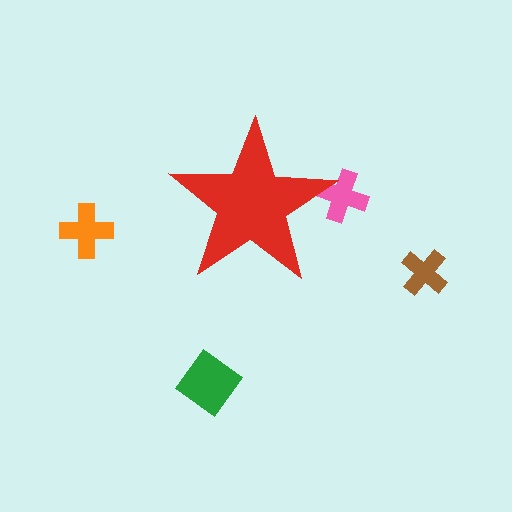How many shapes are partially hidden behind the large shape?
1 shape is partially hidden.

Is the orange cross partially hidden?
No, the orange cross is fully visible.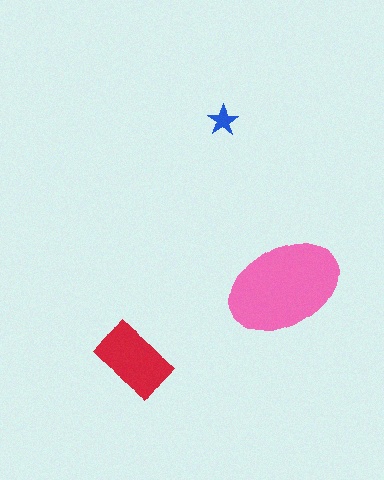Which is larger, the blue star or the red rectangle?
The red rectangle.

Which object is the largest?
The pink ellipse.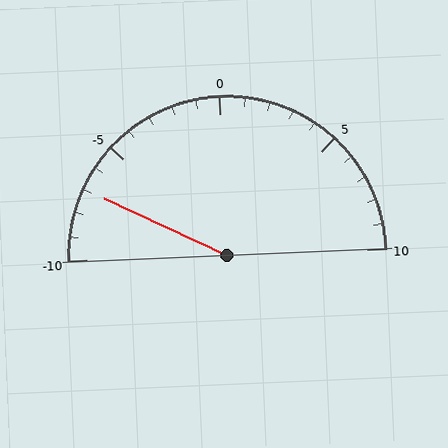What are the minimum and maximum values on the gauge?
The gauge ranges from -10 to 10.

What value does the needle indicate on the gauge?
The needle indicates approximately -7.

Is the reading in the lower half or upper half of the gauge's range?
The reading is in the lower half of the range (-10 to 10).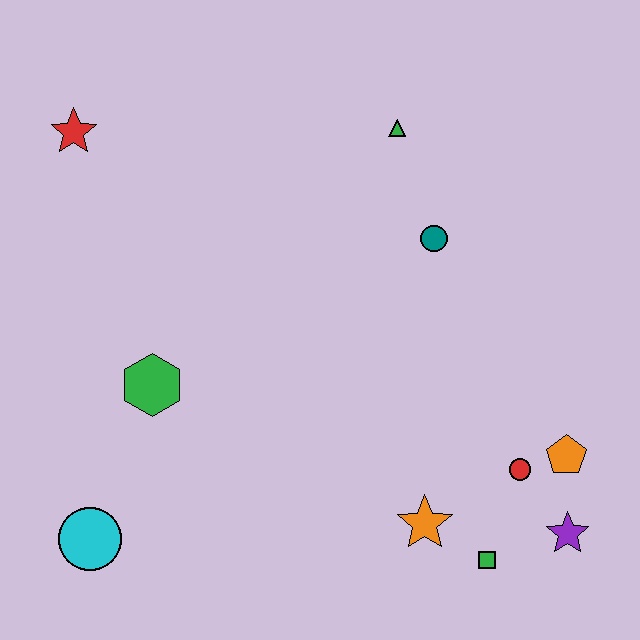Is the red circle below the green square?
No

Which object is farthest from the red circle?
The red star is farthest from the red circle.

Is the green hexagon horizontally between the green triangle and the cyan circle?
Yes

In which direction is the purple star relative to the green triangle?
The purple star is below the green triangle.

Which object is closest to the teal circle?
The green triangle is closest to the teal circle.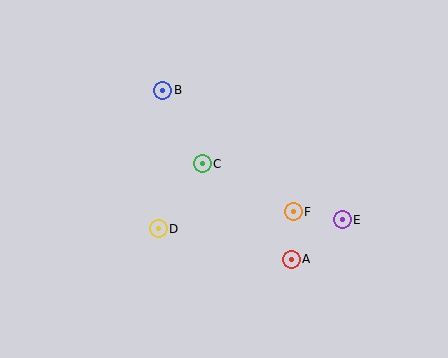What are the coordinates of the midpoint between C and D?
The midpoint between C and D is at (180, 196).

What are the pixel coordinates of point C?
Point C is at (202, 164).